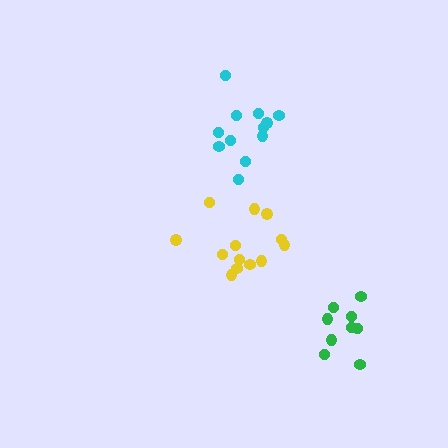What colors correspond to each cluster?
The clusters are colored: cyan, yellow, green.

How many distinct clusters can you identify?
There are 3 distinct clusters.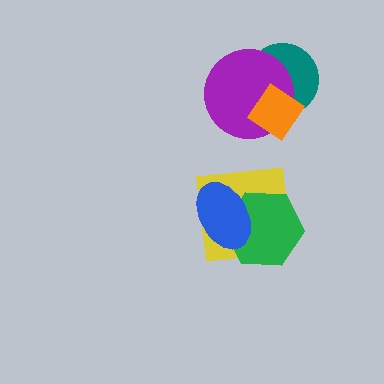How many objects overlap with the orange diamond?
2 objects overlap with the orange diamond.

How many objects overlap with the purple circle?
2 objects overlap with the purple circle.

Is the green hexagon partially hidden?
Yes, it is partially covered by another shape.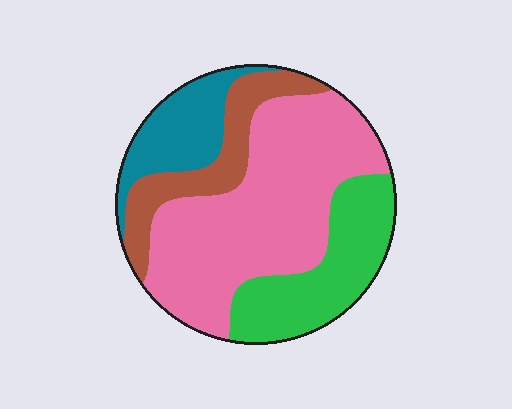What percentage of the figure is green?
Green covers roughly 20% of the figure.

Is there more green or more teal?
Green.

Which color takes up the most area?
Pink, at roughly 50%.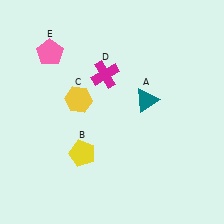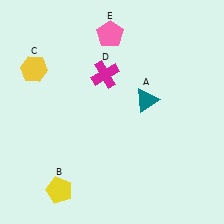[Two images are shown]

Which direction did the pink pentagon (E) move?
The pink pentagon (E) moved right.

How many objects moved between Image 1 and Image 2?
3 objects moved between the two images.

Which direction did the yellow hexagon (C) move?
The yellow hexagon (C) moved left.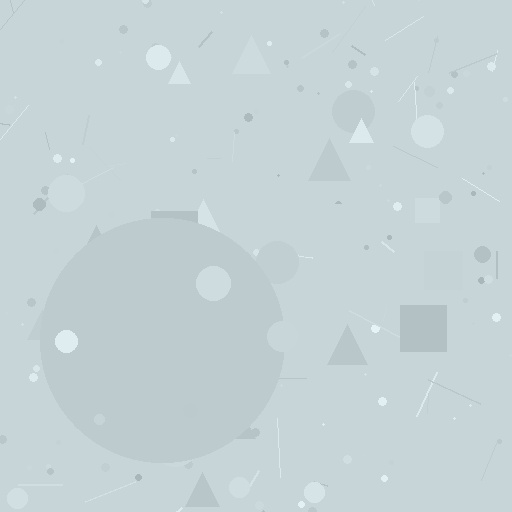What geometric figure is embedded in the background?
A circle is embedded in the background.